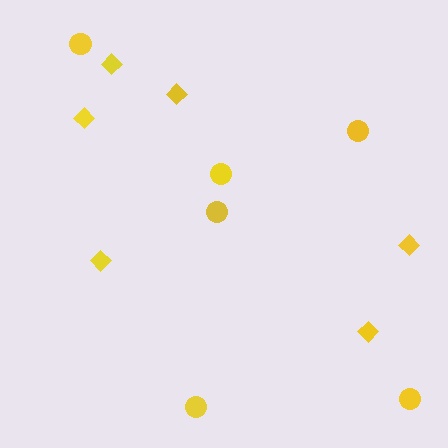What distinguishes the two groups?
There are 2 groups: one group of diamonds (6) and one group of circles (6).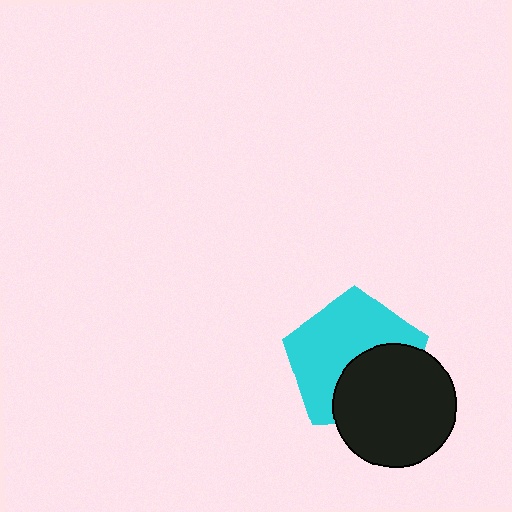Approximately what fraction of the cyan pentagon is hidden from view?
Roughly 40% of the cyan pentagon is hidden behind the black circle.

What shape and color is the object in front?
The object in front is a black circle.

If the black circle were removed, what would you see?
You would see the complete cyan pentagon.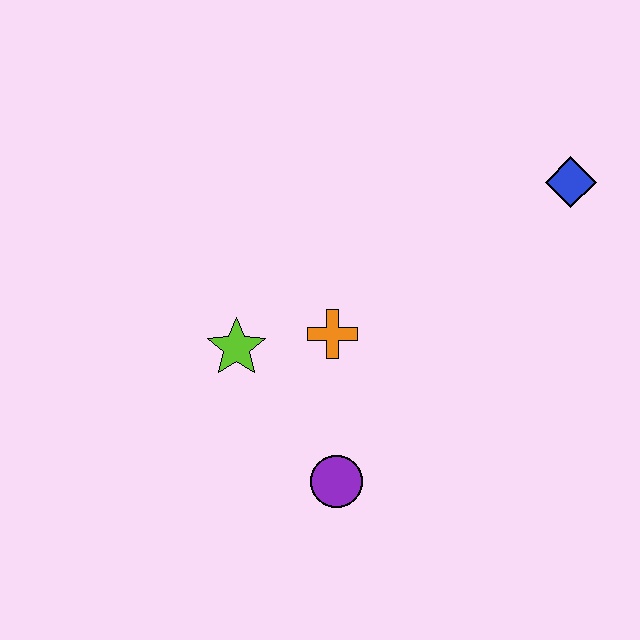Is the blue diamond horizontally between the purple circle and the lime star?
No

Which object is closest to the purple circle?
The orange cross is closest to the purple circle.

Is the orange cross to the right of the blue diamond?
No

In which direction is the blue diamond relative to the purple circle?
The blue diamond is above the purple circle.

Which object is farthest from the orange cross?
The blue diamond is farthest from the orange cross.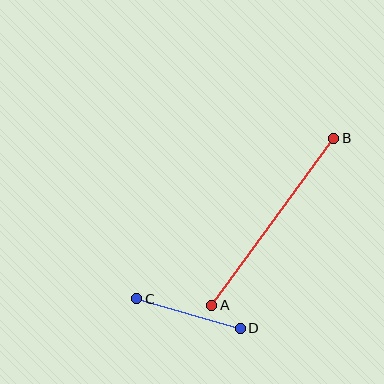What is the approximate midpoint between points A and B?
The midpoint is at approximately (273, 222) pixels.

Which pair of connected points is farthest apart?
Points A and B are farthest apart.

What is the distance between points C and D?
The distance is approximately 108 pixels.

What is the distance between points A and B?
The distance is approximately 207 pixels.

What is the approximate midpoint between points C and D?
The midpoint is at approximately (188, 313) pixels.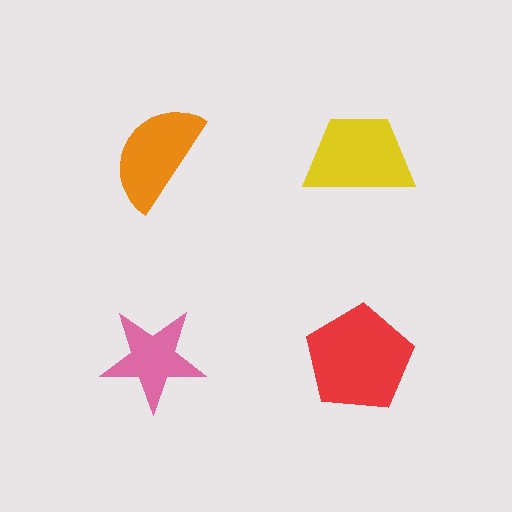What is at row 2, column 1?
A pink star.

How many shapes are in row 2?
2 shapes.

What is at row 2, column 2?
A red pentagon.